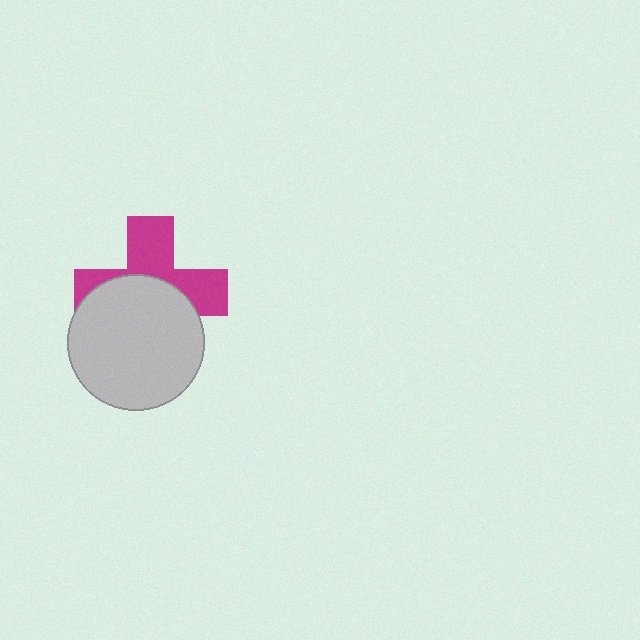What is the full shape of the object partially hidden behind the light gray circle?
The partially hidden object is a magenta cross.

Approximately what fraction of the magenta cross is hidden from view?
Roughly 52% of the magenta cross is hidden behind the light gray circle.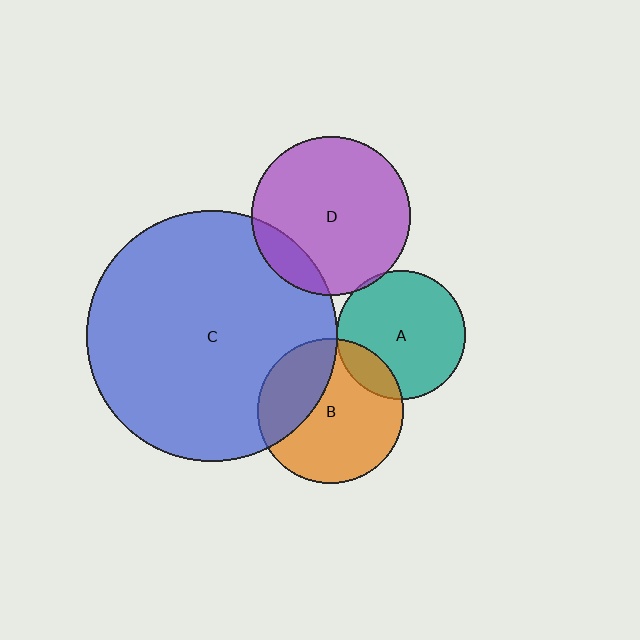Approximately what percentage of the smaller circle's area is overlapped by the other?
Approximately 30%.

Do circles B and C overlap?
Yes.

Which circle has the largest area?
Circle C (blue).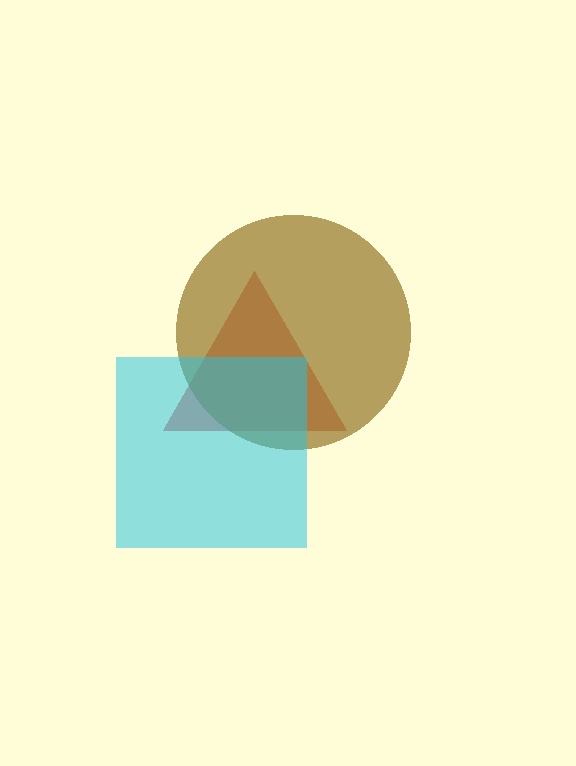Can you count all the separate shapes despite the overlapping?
Yes, there are 3 separate shapes.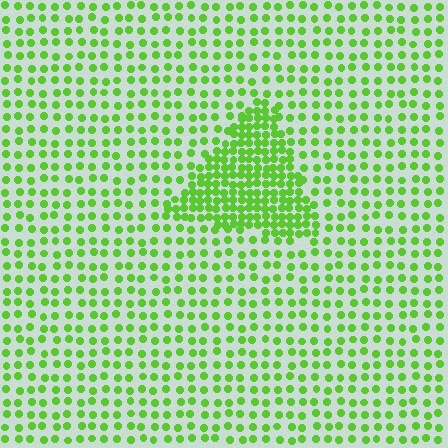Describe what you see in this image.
The image contains small lime elements arranged at two different densities. A triangle-shaped region is visible where the elements are more densely packed than the surrounding area.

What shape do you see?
I see a triangle.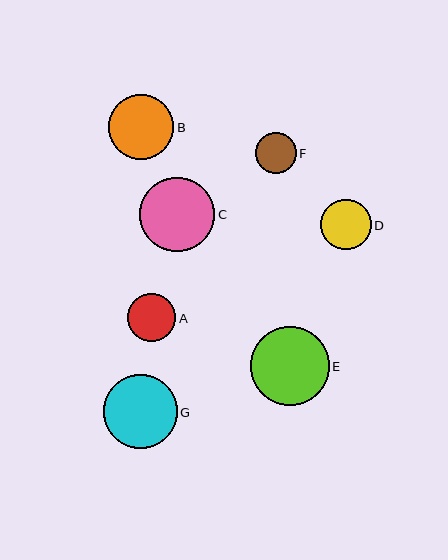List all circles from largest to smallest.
From largest to smallest: E, C, G, B, D, A, F.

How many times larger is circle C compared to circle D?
Circle C is approximately 1.5 times the size of circle D.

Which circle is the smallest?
Circle F is the smallest with a size of approximately 41 pixels.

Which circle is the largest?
Circle E is the largest with a size of approximately 79 pixels.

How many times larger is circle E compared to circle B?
Circle E is approximately 1.2 times the size of circle B.